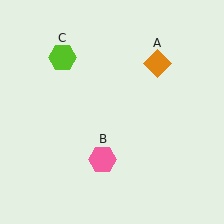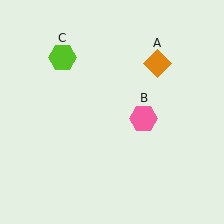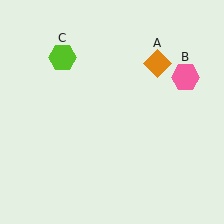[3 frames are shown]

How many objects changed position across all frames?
1 object changed position: pink hexagon (object B).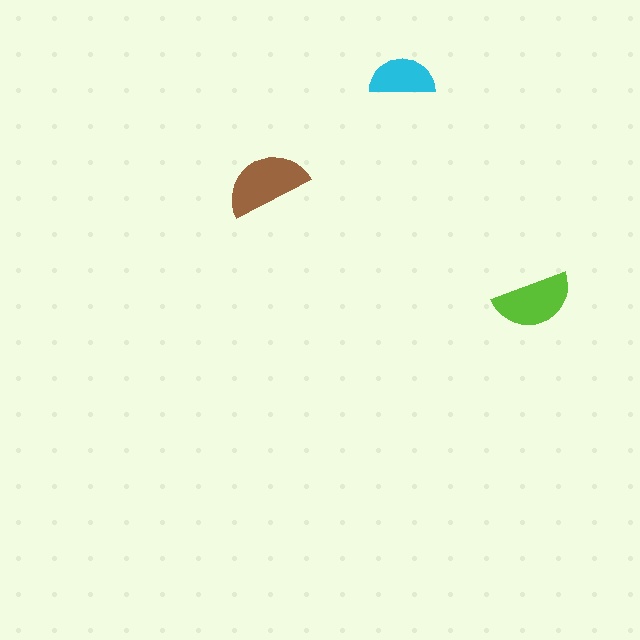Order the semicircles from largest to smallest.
the brown one, the lime one, the cyan one.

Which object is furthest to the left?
The brown semicircle is leftmost.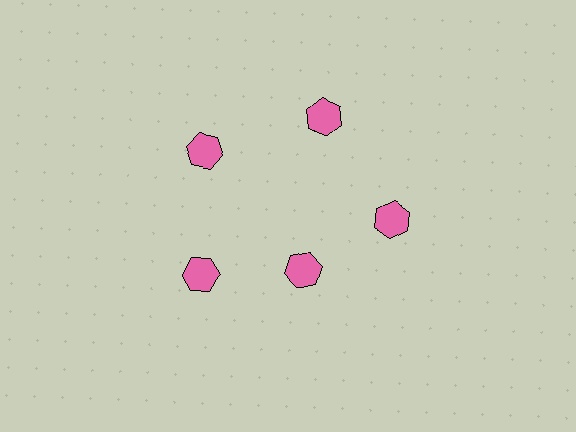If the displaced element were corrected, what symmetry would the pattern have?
It would have 5-fold rotational symmetry — the pattern would map onto itself every 72 degrees.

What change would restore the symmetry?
The symmetry would be restored by moving it outward, back onto the ring so that all 5 hexagons sit at equal angles and equal distance from the center.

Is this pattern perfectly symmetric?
No. The 5 pink hexagons are arranged in a ring, but one element near the 5 o'clock position is pulled inward toward the center, breaking the 5-fold rotational symmetry.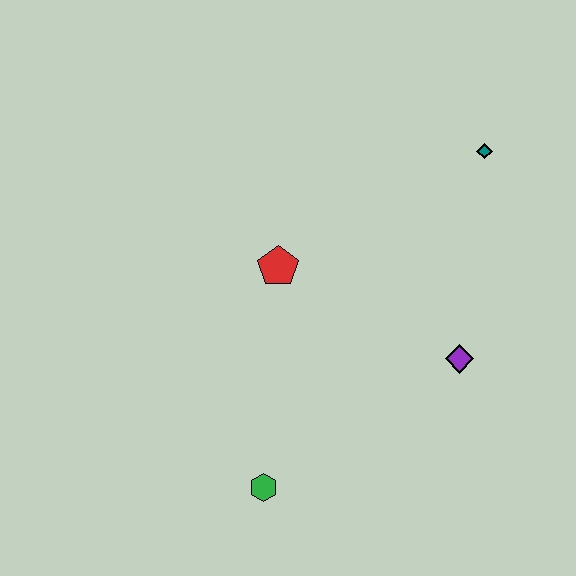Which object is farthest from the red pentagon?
The teal diamond is farthest from the red pentagon.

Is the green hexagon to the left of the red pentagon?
Yes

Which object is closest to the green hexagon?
The red pentagon is closest to the green hexagon.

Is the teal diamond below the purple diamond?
No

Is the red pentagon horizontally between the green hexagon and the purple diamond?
Yes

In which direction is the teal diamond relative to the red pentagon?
The teal diamond is to the right of the red pentagon.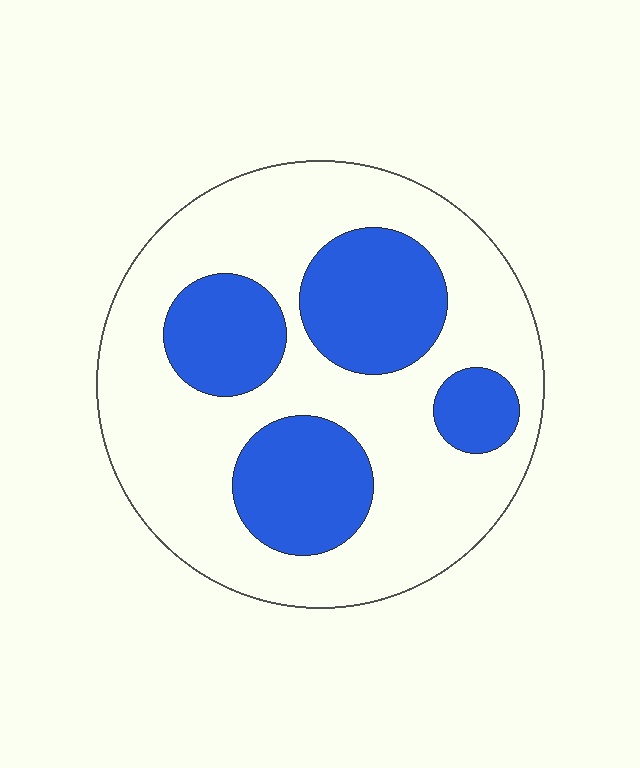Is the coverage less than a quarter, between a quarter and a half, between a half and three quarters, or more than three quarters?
Between a quarter and a half.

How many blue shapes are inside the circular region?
4.